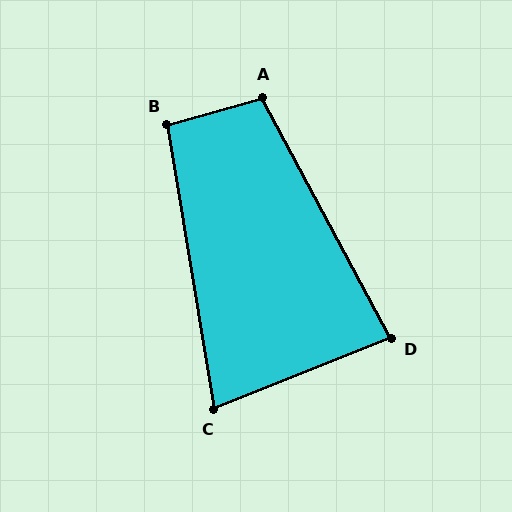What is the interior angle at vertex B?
Approximately 97 degrees (obtuse).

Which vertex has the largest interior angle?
A, at approximately 102 degrees.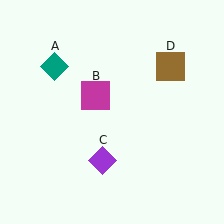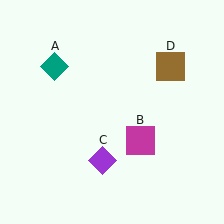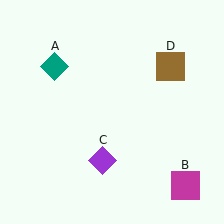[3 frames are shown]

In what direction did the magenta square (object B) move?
The magenta square (object B) moved down and to the right.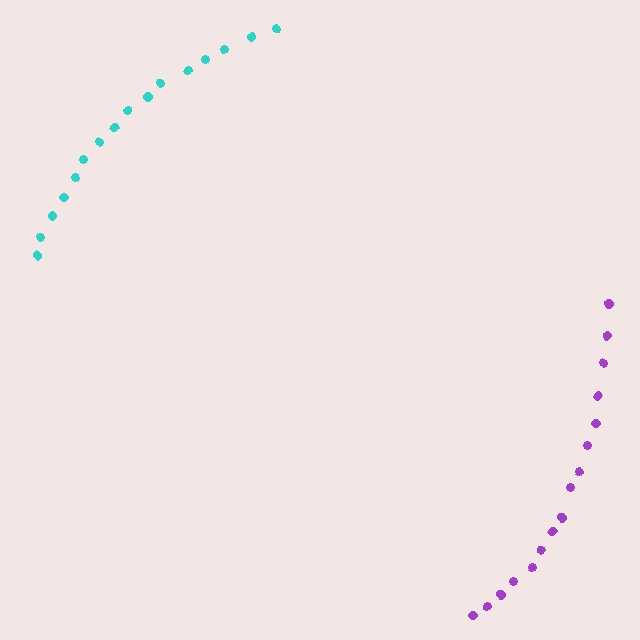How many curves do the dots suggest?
There are 2 distinct paths.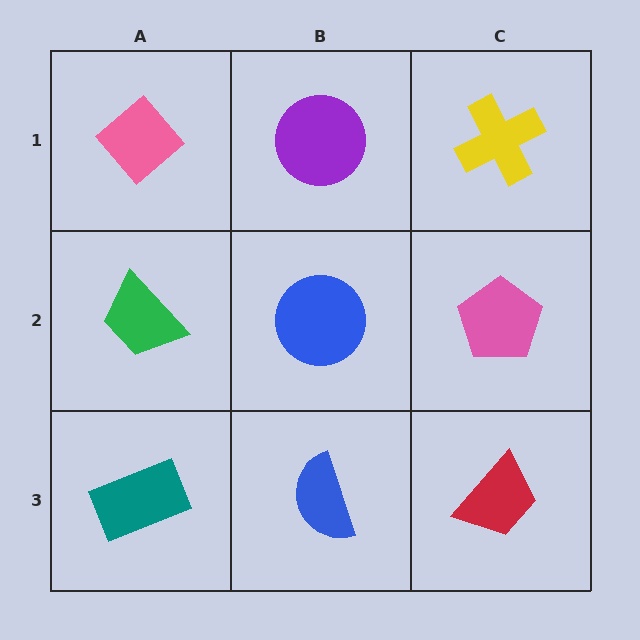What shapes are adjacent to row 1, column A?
A green trapezoid (row 2, column A), a purple circle (row 1, column B).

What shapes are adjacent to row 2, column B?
A purple circle (row 1, column B), a blue semicircle (row 3, column B), a green trapezoid (row 2, column A), a pink pentagon (row 2, column C).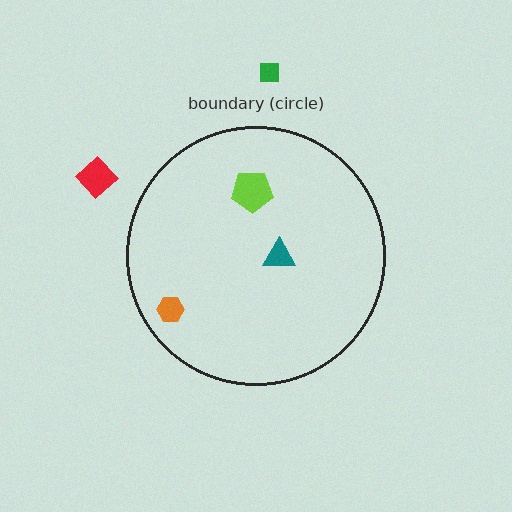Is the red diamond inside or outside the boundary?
Outside.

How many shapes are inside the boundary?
3 inside, 2 outside.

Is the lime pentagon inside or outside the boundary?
Inside.